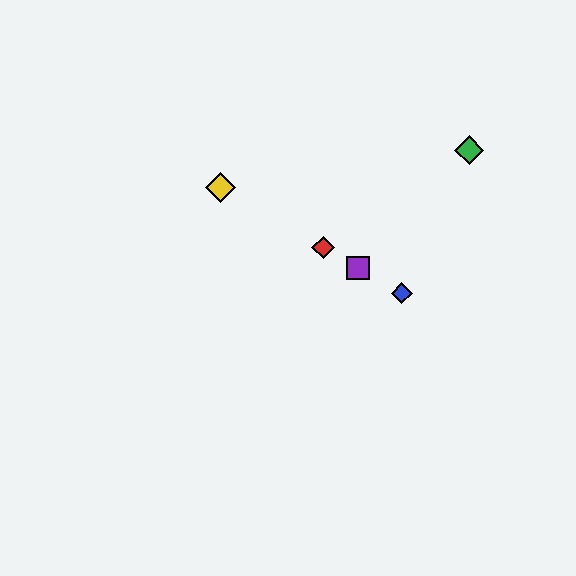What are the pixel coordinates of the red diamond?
The red diamond is at (323, 248).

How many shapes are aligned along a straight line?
4 shapes (the red diamond, the blue diamond, the yellow diamond, the purple square) are aligned along a straight line.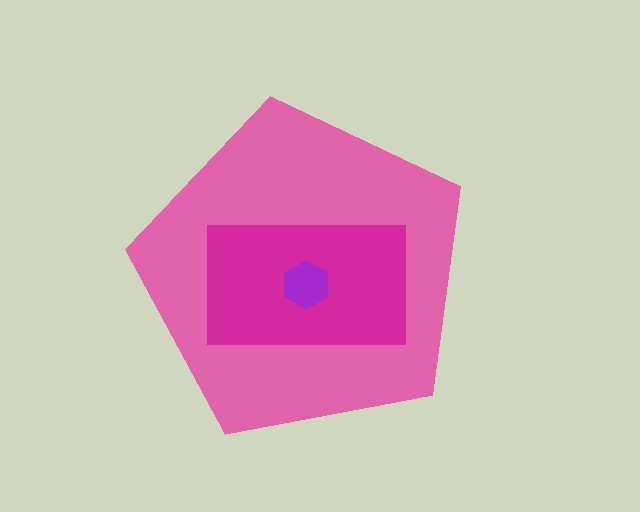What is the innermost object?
The purple hexagon.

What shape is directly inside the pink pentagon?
The magenta rectangle.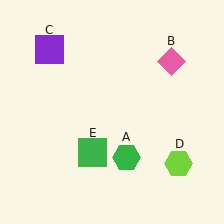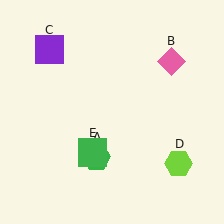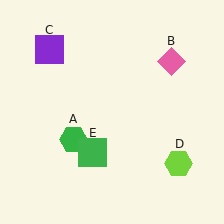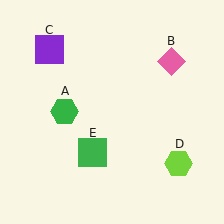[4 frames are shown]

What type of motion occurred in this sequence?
The green hexagon (object A) rotated clockwise around the center of the scene.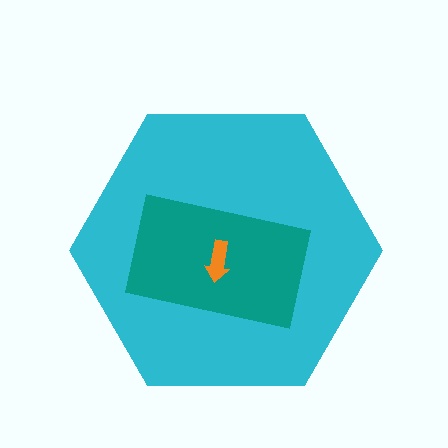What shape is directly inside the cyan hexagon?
The teal rectangle.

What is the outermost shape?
The cyan hexagon.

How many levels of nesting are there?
3.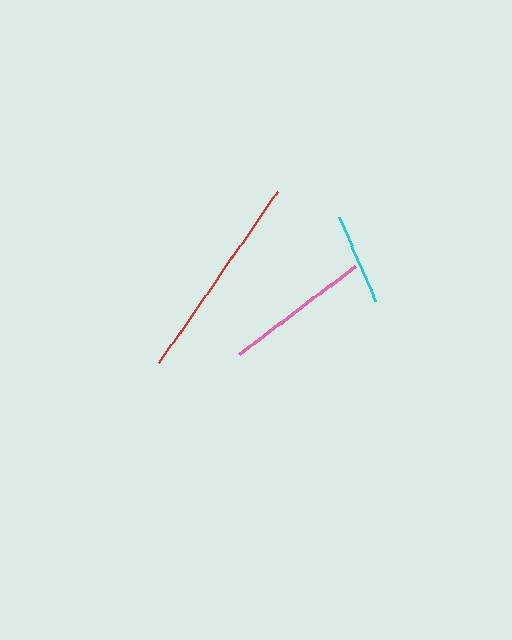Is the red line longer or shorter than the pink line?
The red line is longer than the pink line.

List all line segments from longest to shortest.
From longest to shortest: red, pink, cyan.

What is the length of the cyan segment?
The cyan segment is approximately 92 pixels long.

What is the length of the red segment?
The red segment is approximately 208 pixels long.